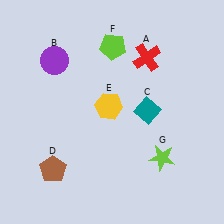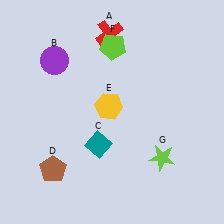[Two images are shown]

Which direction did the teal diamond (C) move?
The teal diamond (C) moved left.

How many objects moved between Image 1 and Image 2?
2 objects moved between the two images.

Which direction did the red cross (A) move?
The red cross (A) moved left.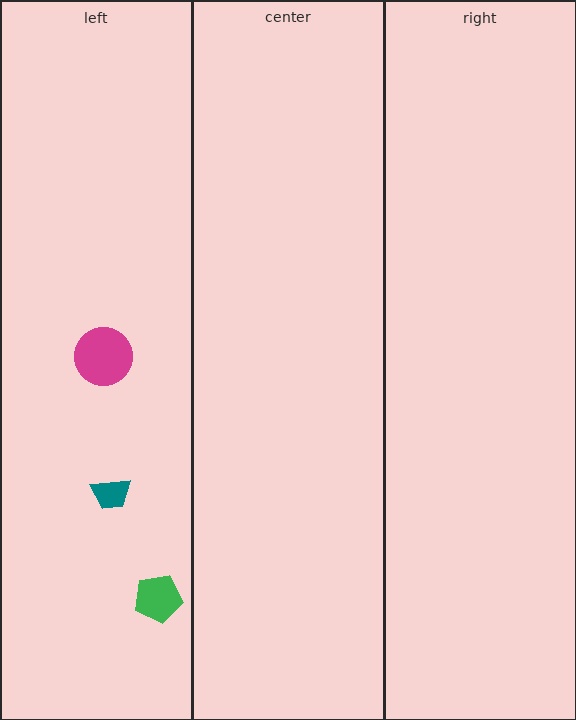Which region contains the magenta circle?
The left region.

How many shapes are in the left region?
3.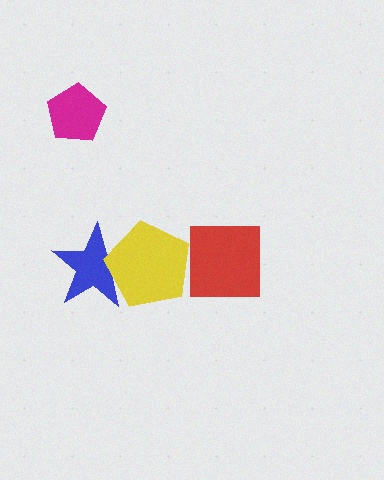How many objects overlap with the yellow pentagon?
1 object overlaps with the yellow pentagon.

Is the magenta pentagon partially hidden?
No, no other shape covers it.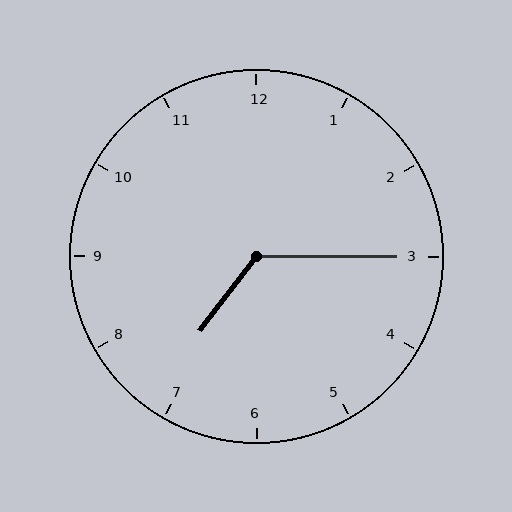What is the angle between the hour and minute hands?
Approximately 128 degrees.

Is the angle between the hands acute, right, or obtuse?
It is obtuse.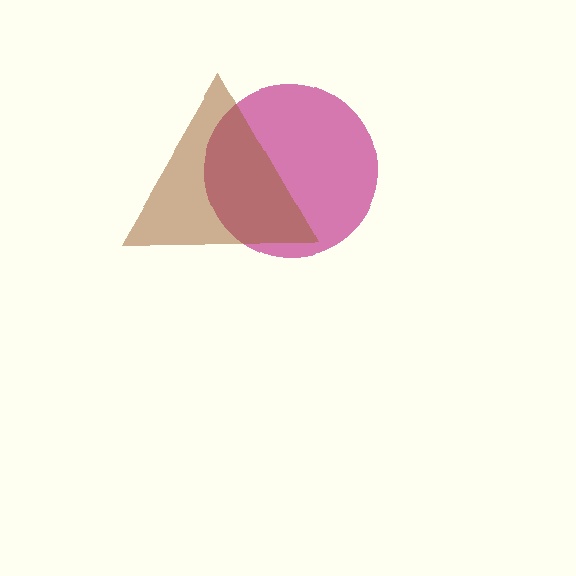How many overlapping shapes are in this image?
There are 2 overlapping shapes in the image.